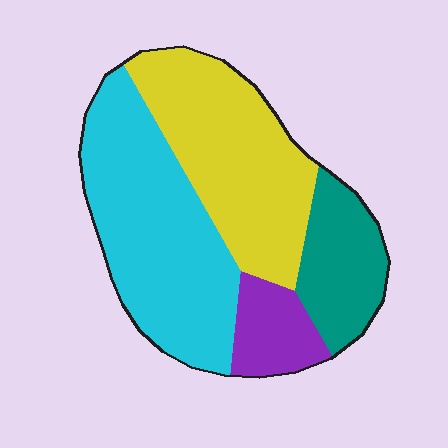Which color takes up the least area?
Purple, at roughly 10%.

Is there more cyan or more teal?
Cyan.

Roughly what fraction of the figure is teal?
Teal takes up about one sixth (1/6) of the figure.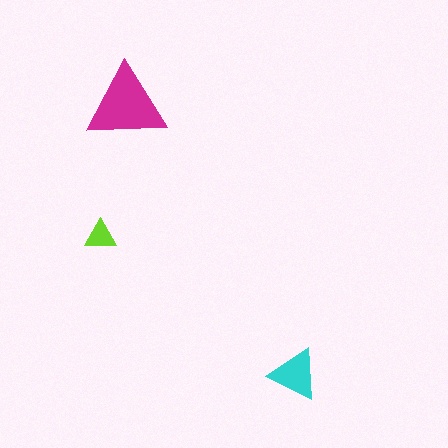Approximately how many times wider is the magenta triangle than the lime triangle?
About 2.5 times wider.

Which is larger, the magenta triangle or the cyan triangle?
The magenta one.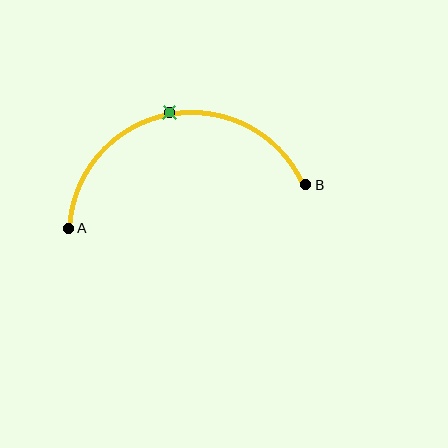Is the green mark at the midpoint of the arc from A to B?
Yes. The green mark lies on the arc at equal arc-length from both A and B — it is the arc midpoint.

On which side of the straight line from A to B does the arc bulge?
The arc bulges above the straight line connecting A and B.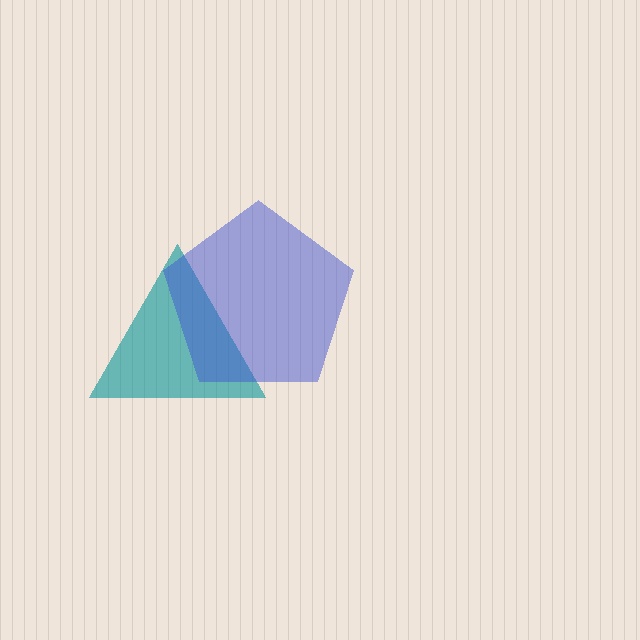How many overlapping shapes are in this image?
There are 2 overlapping shapes in the image.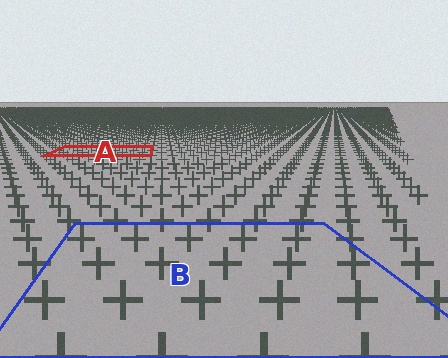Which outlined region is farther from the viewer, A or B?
Region A is farther from the viewer — the texture elements inside it appear smaller and more densely packed.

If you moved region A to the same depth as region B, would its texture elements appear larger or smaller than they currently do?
They would appear larger. At a closer depth, the same texture elements are projected at a bigger on-screen size.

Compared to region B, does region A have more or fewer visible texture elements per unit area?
Region A has more texture elements per unit area — they are packed more densely because it is farther away.